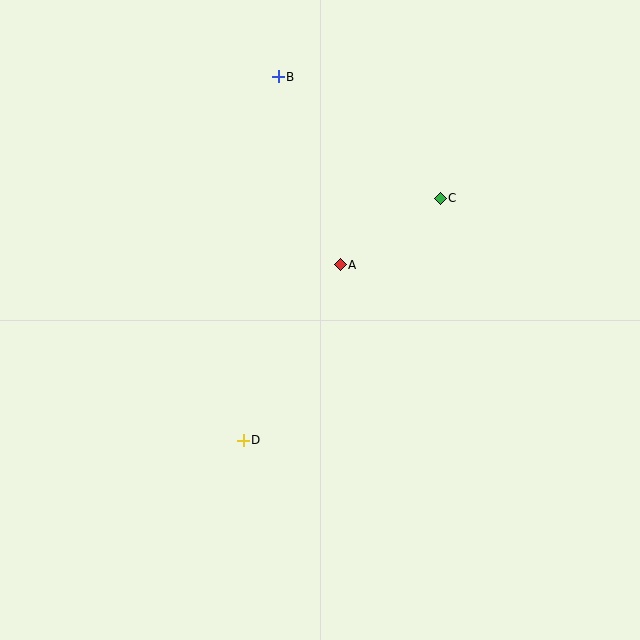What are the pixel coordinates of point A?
Point A is at (340, 265).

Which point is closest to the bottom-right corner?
Point D is closest to the bottom-right corner.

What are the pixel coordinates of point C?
Point C is at (440, 198).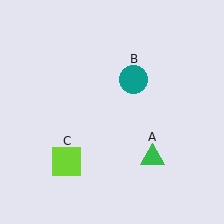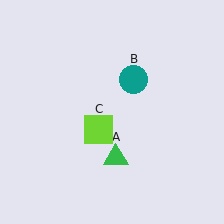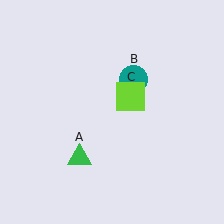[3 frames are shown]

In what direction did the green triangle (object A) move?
The green triangle (object A) moved left.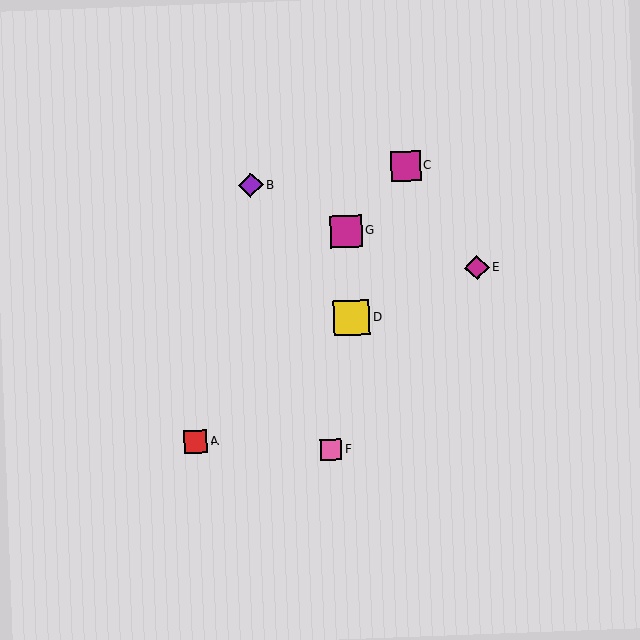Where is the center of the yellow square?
The center of the yellow square is at (352, 318).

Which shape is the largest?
The yellow square (labeled D) is the largest.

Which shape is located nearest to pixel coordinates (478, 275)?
The magenta diamond (labeled E) at (477, 268) is nearest to that location.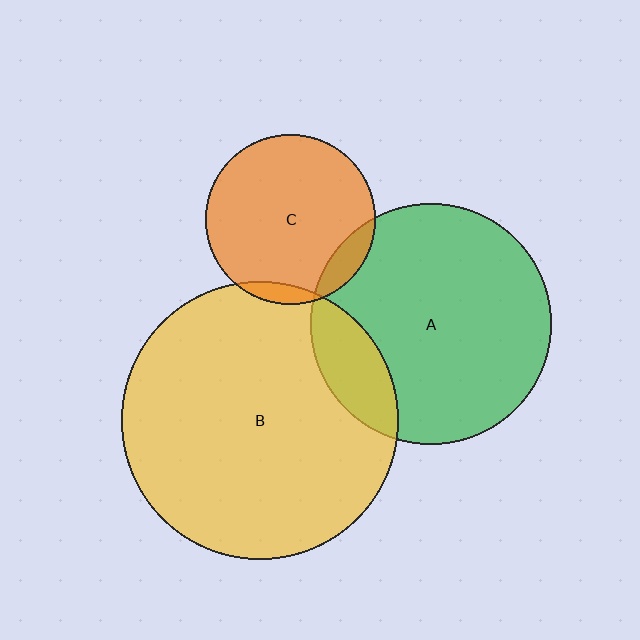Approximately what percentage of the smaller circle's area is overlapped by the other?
Approximately 10%.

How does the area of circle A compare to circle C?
Approximately 2.0 times.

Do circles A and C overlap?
Yes.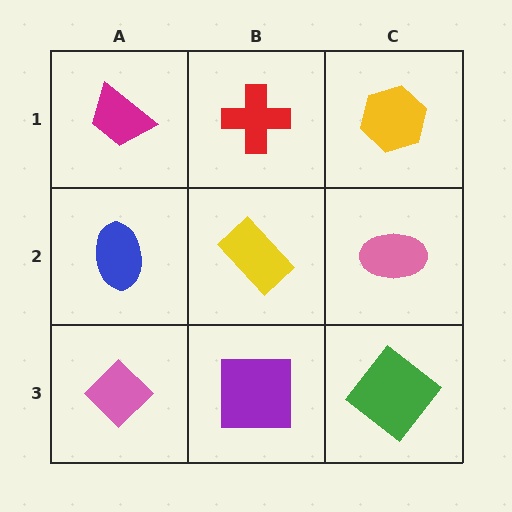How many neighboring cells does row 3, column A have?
2.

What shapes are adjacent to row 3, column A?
A blue ellipse (row 2, column A), a purple square (row 3, column B).